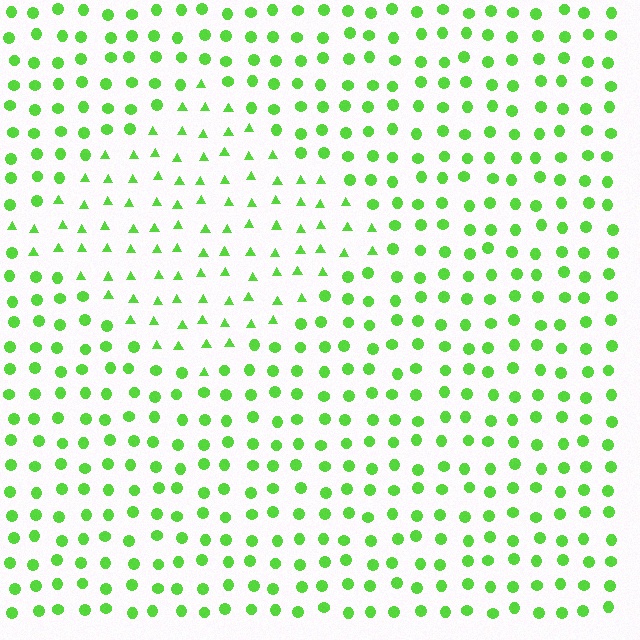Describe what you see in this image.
The image is filled with small lime elements arranged in a uniform grid. A diamond-shaped region contains triangles, while the surrounding area contains circles. The boundary is defined purely by the change in element shape.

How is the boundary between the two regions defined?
The boundary is defined by a change in element shape: triangles inside vs. circles outside. All elements share the same color and spacing.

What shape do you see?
I see a diamond.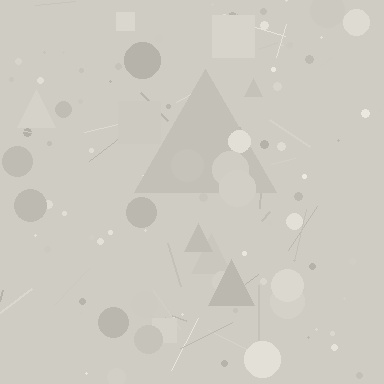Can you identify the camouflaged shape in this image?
The camouflaged shape is a triangle.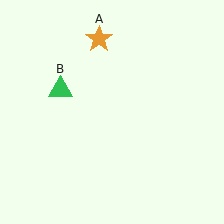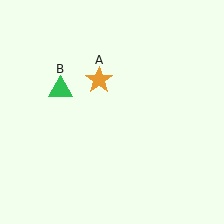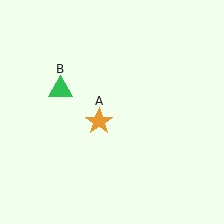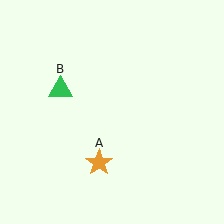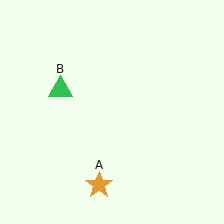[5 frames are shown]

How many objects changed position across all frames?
1 object changed position: orange star (object A).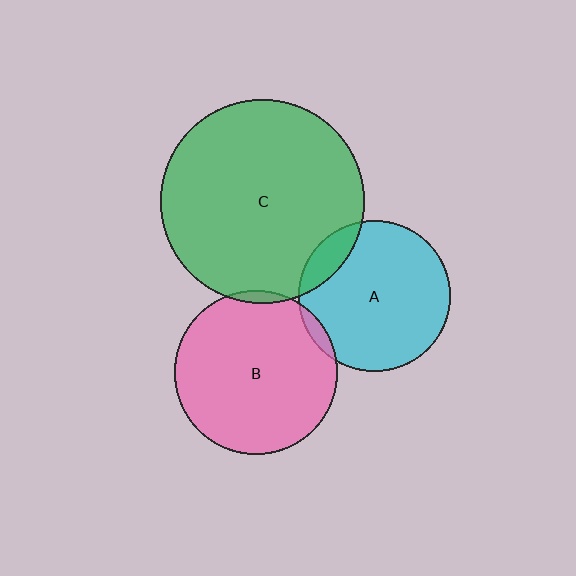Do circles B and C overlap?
Yes.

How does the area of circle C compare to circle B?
Approximately 1.6 times.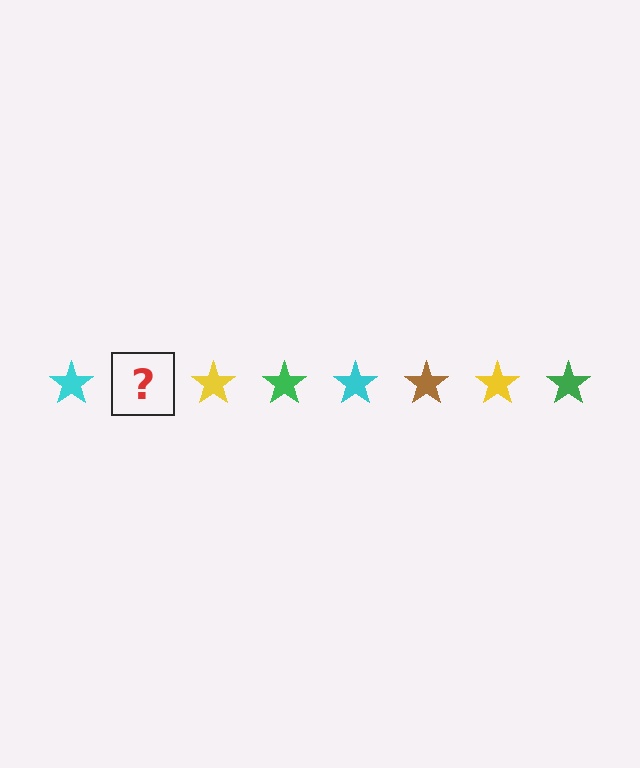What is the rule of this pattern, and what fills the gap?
The rule is that the pattern cycles through cyan, brown, yellow, green stars. The gap should be filled with a brown star.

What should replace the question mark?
The question mark should be replaced with a brown star.